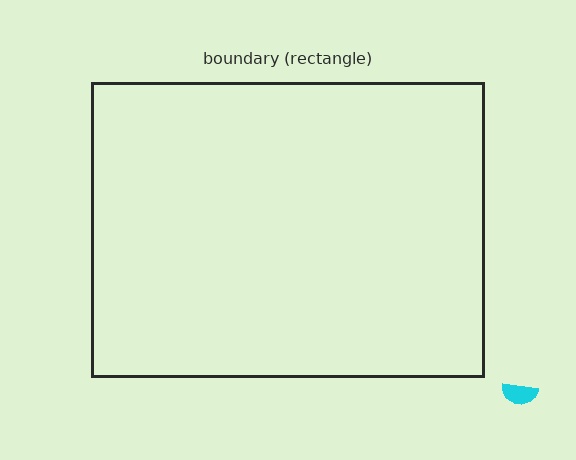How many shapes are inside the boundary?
0 inside, 1 outside.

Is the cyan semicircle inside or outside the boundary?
Outside.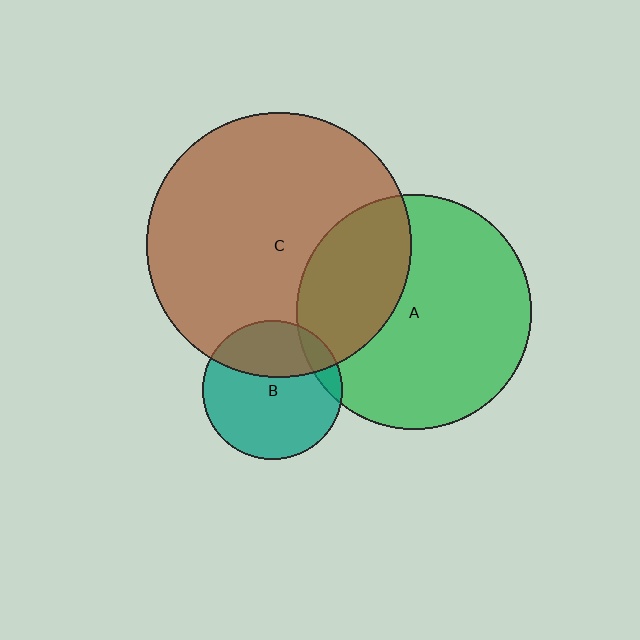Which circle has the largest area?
Circle C (brown).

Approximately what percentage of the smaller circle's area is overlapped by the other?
Approximately 30%.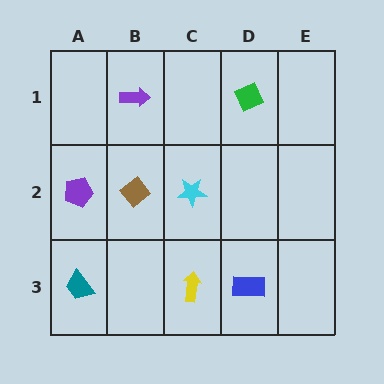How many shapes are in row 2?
3 shapes.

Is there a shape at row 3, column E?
No, that cell is empty.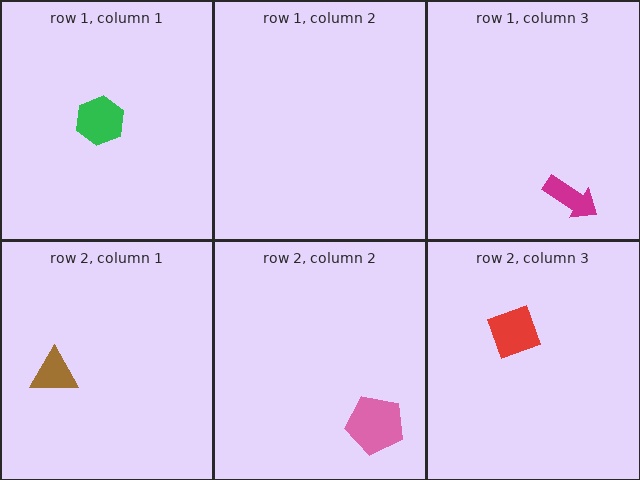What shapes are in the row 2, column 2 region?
The pink pentagon.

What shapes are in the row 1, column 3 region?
The magenta arrow.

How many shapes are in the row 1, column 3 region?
1.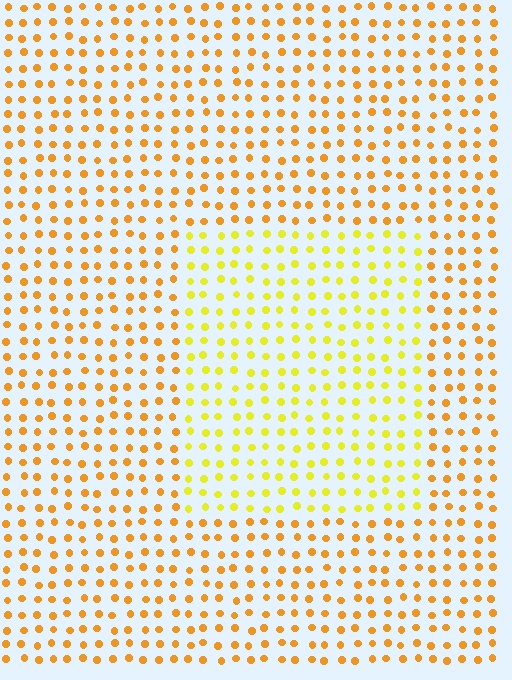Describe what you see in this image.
The image is filled with small orange elements in a uniform arrangement. A rectangle-shaped region is visible where the elements are tinted to a slightly different hue, forming a subtle color boundary.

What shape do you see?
I see a rectangle.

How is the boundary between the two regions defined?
The boundary is defined purely by a slight shift in hue (about 28 degrees). Spacing, size, and orientation are identical on both sides.